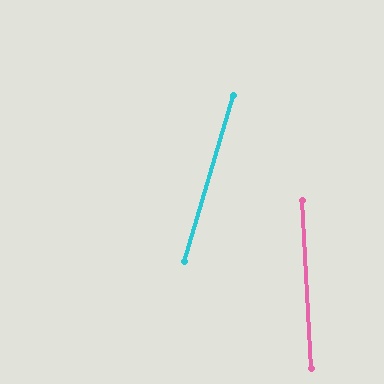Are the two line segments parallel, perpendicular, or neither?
Neither parallel nor perpendicular — they differ by about 19°.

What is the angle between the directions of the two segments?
Approximately 19 degrees.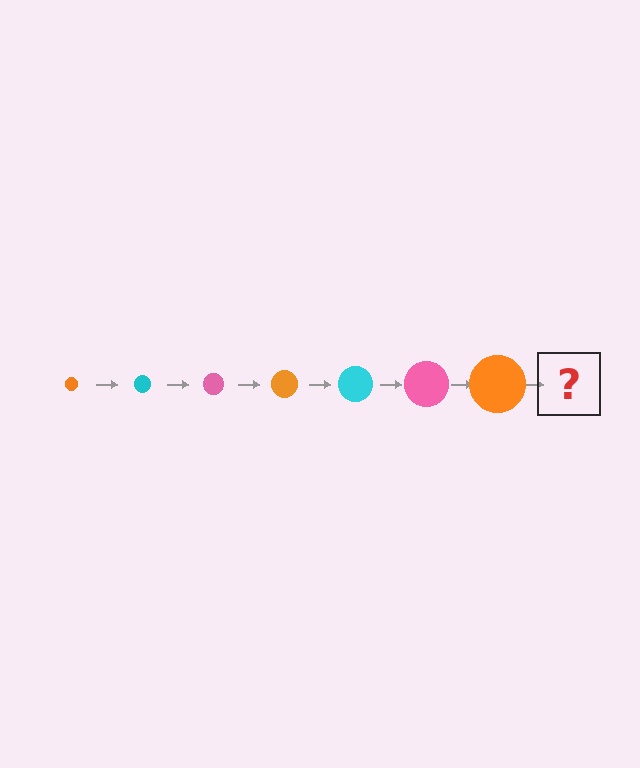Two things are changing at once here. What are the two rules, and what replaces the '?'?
The two rules are that the circle grows larger each step and the color cycles through orange, cyan, and pink. The '?' should be a cyan circle, larger than the previous one.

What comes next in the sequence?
The next element should be a cyan circle, larger than the previous one.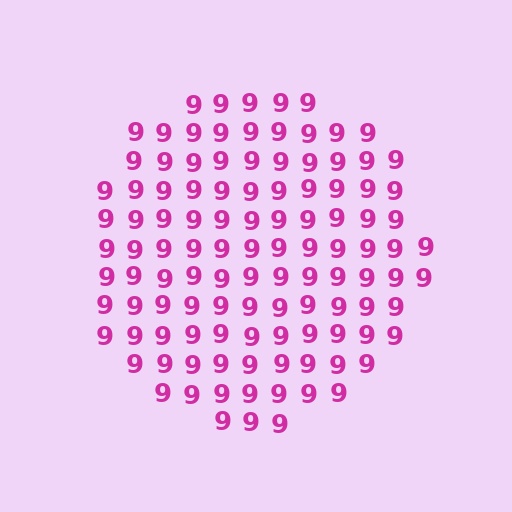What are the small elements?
The small elements are digit 9's.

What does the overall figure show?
The overall figure shows a circle.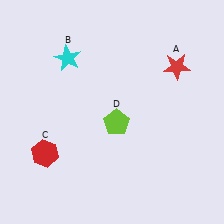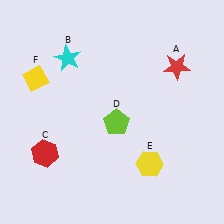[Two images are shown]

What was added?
A yellow hexagon (E), a yellow diamond (F) were added in Image 2.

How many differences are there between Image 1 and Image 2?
There are 2 differences between the two images.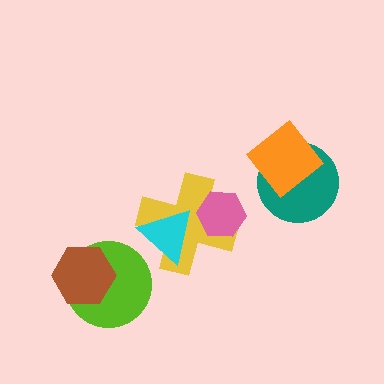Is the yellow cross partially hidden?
Yes, it is partially covered by another shape.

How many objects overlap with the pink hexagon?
1 object overlaps with the pink hexagon.